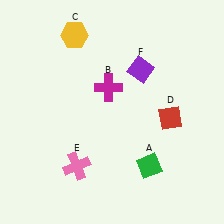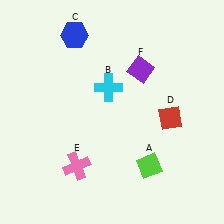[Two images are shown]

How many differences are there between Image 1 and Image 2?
There are 3 differences between the two images.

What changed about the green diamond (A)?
In Image 1, A is green. In Image 2, it changed to lime.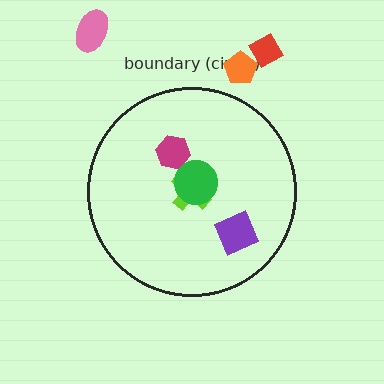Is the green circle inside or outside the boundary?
Inside.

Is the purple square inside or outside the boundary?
Inside.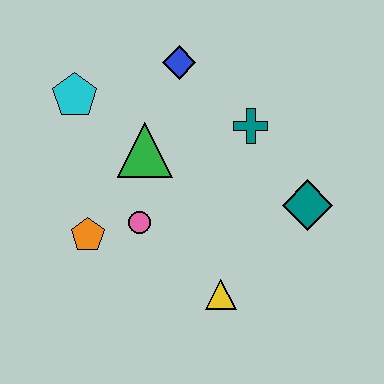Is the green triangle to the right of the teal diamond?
No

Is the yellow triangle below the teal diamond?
Yes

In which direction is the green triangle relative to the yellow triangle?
The green triangle is above the yellow triangle.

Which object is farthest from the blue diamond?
The yellow triangle is farthest from the blue diamond.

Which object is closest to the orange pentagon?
The pink circle is closest to the orange pentagon.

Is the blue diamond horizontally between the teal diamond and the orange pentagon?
Yes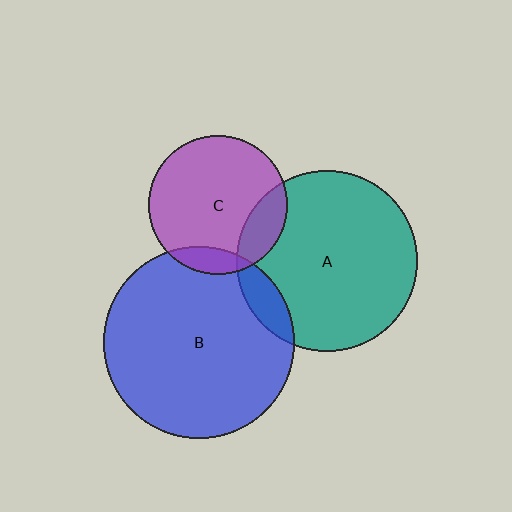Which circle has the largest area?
Circle B (blue).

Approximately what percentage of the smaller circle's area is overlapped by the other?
Approximately 15%.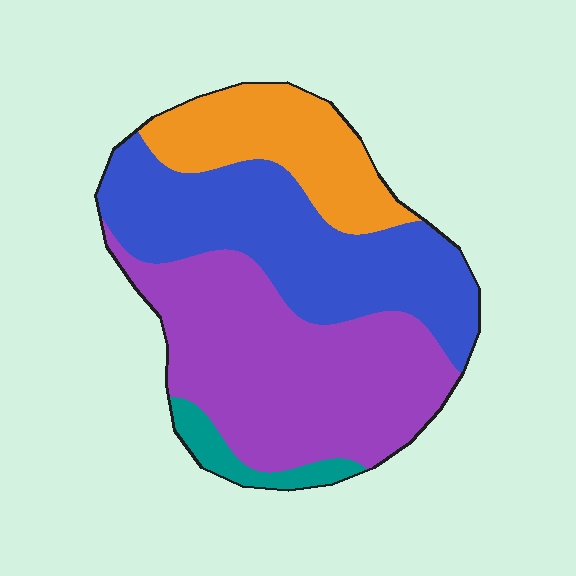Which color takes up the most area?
Purple, at roughly 40%.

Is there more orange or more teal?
Orange.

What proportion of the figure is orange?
Orange takes up about one fifth (1/5) of the figure.